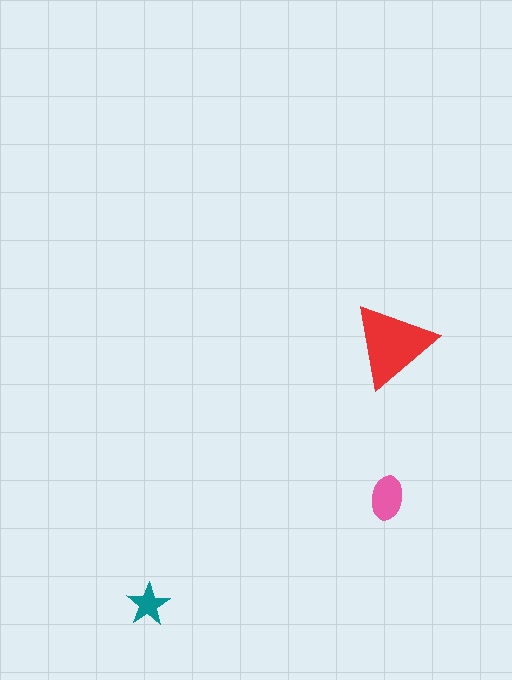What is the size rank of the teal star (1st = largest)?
3rd.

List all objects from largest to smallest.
The red triangle, the pink ellipse, the teal star.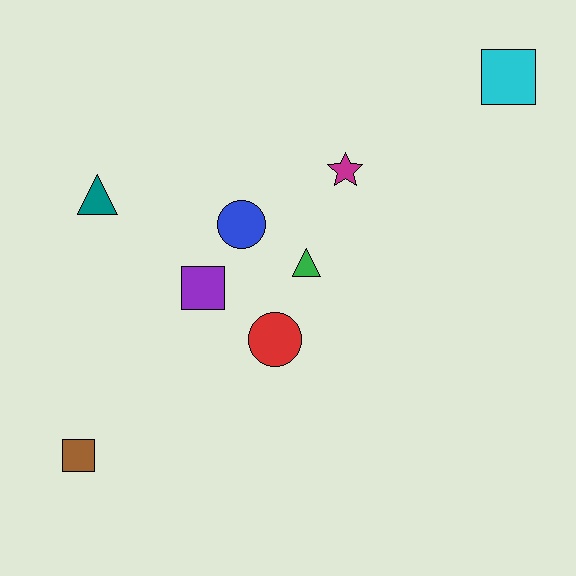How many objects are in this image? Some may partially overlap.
There are 8 objects.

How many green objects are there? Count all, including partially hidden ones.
There is 1 green object.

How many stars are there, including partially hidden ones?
There is 1 star.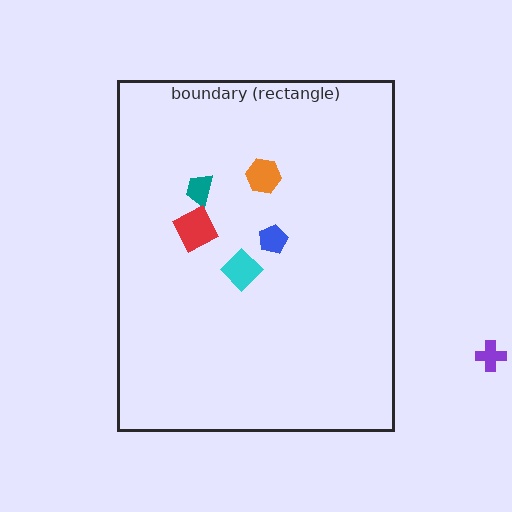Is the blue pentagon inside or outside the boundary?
Inside.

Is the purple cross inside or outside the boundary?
Outside.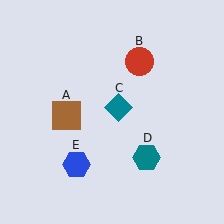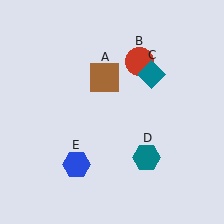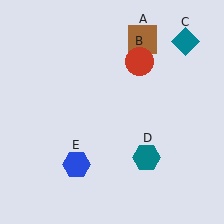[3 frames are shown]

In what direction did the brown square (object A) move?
The brown square (object A) moved up and to the right.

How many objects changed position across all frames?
2 objects changed position: brown square (object A), teal diamond (object C).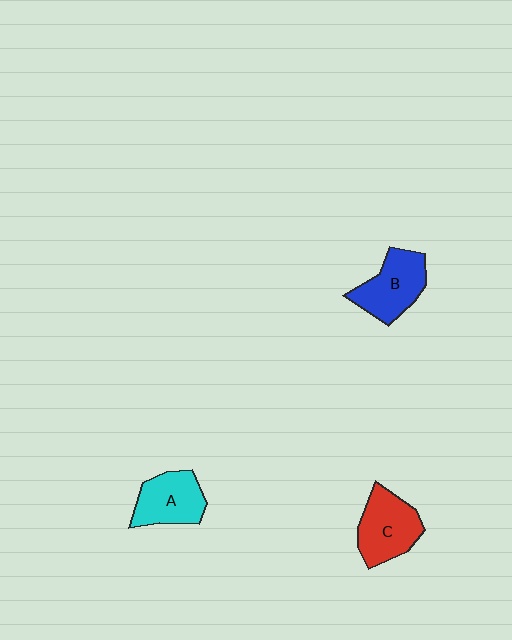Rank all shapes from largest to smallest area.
From largest to smallest: C (red), B (blue), A (cyan).